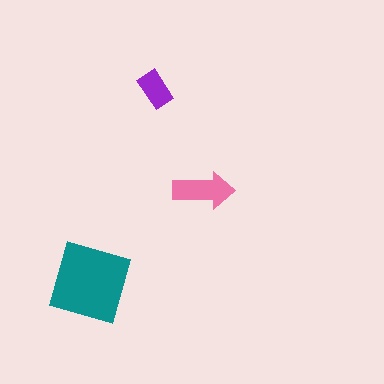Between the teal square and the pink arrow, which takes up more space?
The teal square.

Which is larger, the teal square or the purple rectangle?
The teal square.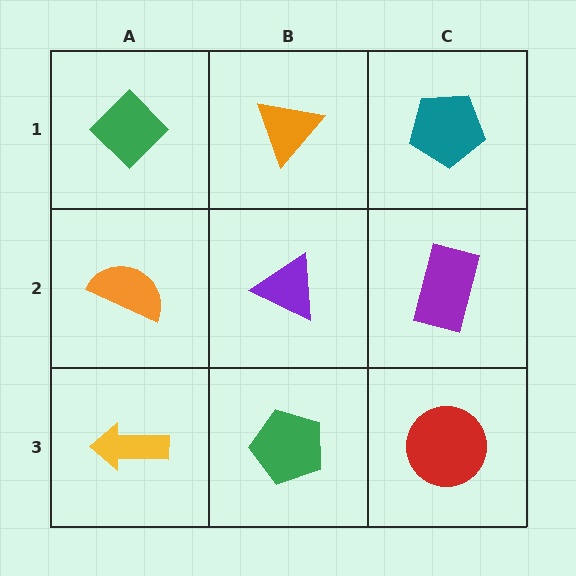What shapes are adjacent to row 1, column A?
An orange semicircle (row 2, column A), an orange triangle (row 1, column B).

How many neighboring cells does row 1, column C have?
2.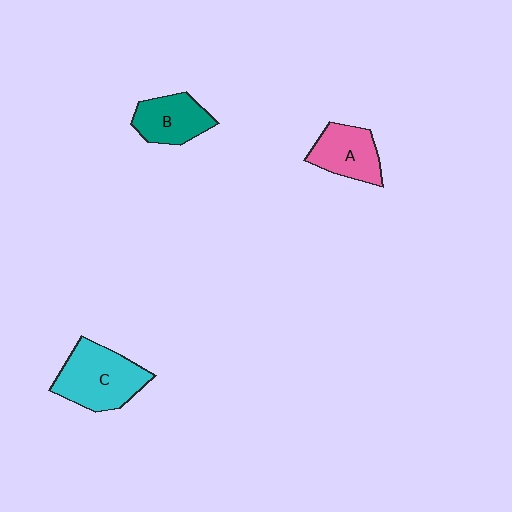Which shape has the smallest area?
Shape B (teal).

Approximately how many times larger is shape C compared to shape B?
Approximately 1.5 times.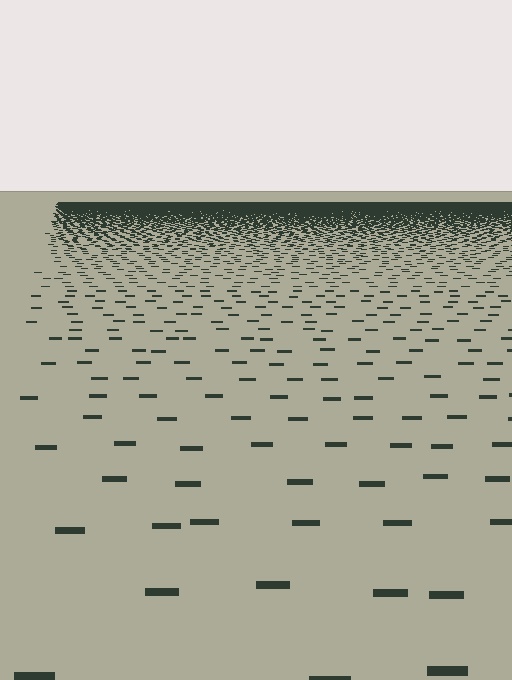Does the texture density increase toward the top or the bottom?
Density increases toward the top.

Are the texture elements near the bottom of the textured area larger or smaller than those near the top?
Larger. Near the bottom, elements are closer to the viewer and appear at a bigger on-screen size.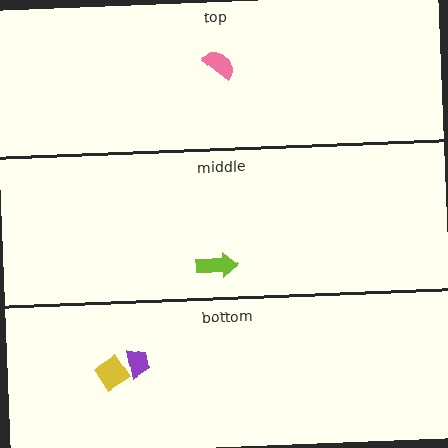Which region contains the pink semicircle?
The top region.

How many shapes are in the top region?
1.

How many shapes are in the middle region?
1.